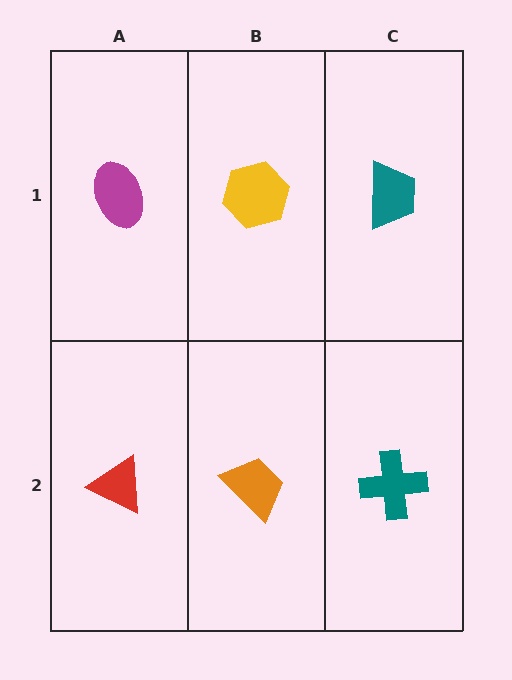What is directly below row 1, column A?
A red triangle.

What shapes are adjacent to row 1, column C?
A teal cross (row 2, column C), a yellow hexagon (row 1, column B).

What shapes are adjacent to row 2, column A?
A magenta ellipse (row 1, column A), an orange trapezoid (row 2, column B).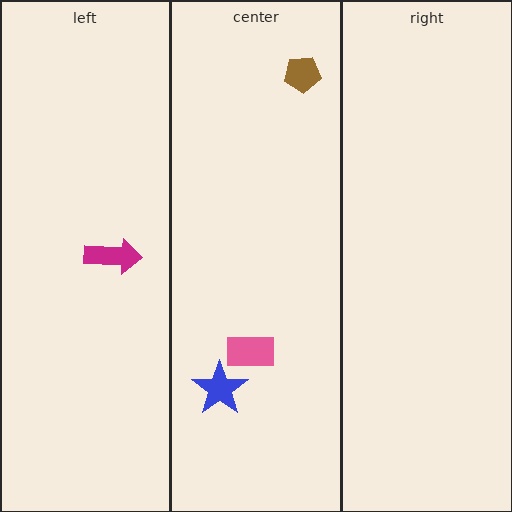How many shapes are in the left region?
1.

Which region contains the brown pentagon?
The center region.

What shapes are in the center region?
The brown pentagon, the blue star, the pink rectangle.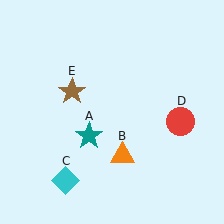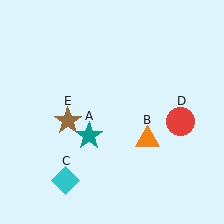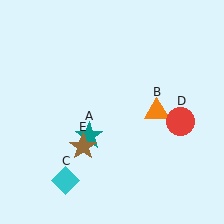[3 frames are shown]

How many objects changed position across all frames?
2 objects changed position: orange triangle (object B), brown star (object E).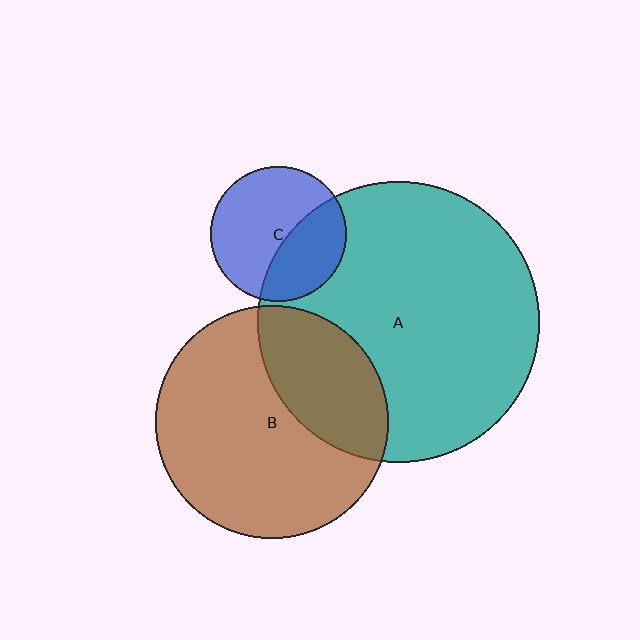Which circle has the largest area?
Circle A (teal).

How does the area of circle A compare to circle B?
Approximately 1.4 times.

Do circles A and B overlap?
Yes.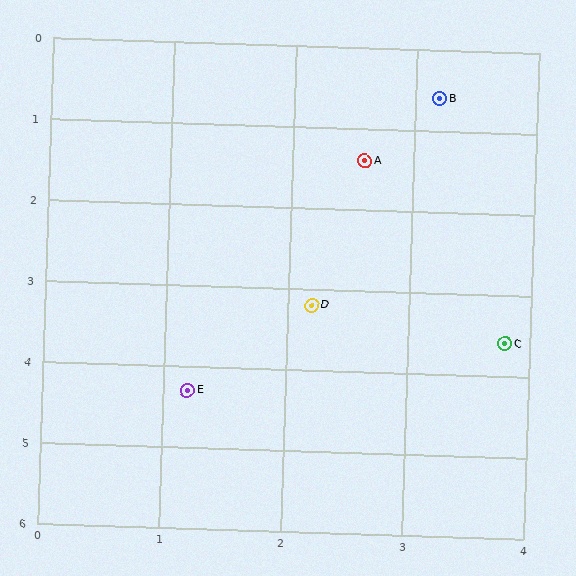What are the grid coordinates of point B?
Point B is at approximately (3.2, 0.6).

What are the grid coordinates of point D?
Point D is at approximately (2.2, 3.2).